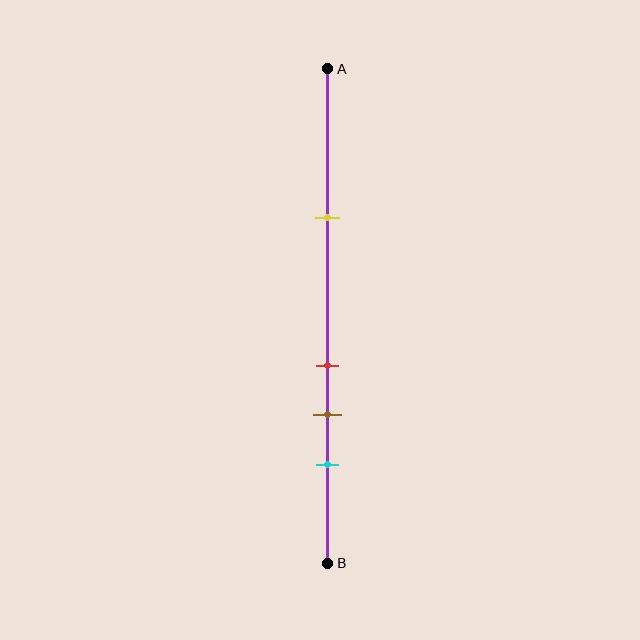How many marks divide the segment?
There are 4 marks dividing the segment.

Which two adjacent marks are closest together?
The red and brown marks are the closest adjacent pair.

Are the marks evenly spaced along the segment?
No, the marks are not evenly spaced.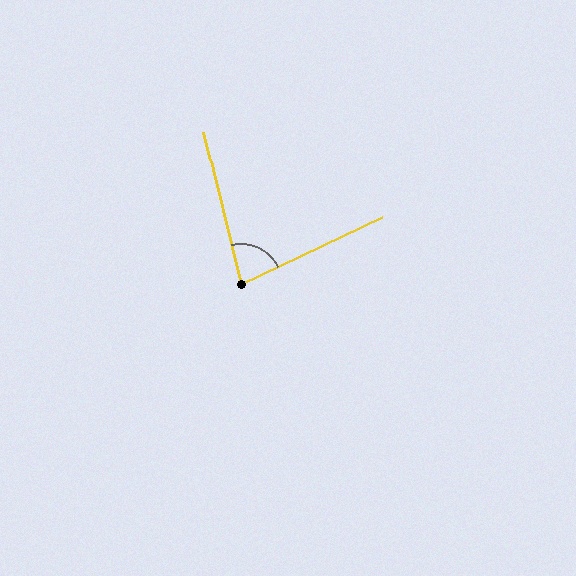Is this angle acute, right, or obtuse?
It is acute.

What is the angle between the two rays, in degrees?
Approximately 78 degrees.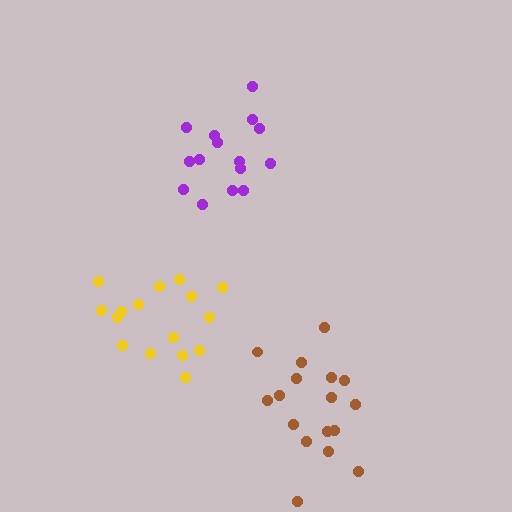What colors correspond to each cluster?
The clusters are colored: yellow, brown, purple.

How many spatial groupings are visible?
There are 3 spatial groupings.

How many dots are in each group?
Group 1: 16 dots, Group 2: 17 dots, Group 3: 15 dots (48 total).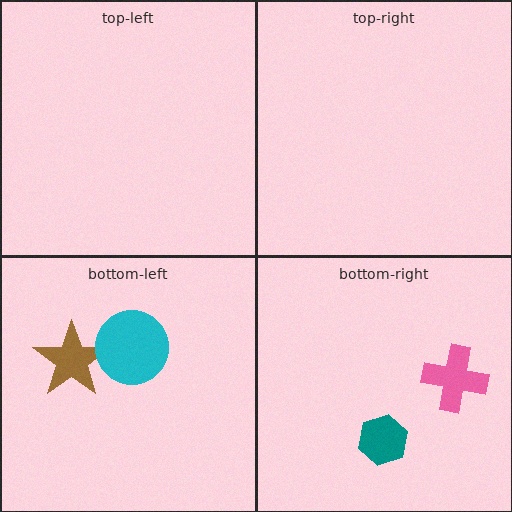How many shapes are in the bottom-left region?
2.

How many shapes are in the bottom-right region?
2.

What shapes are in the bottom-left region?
The brown star, the cyan circle.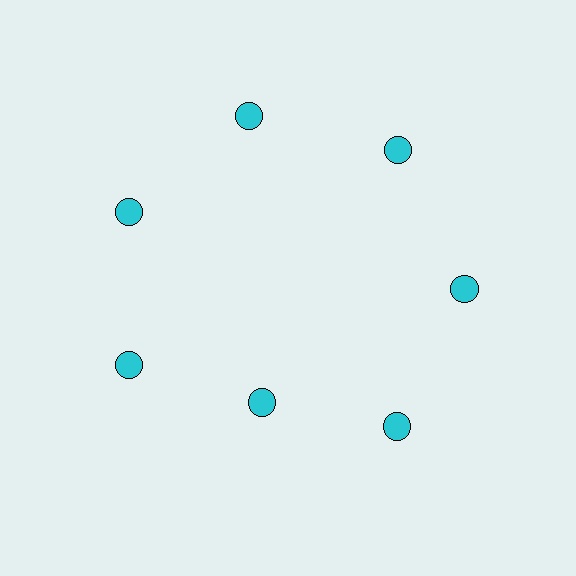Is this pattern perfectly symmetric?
No. The 7 cyan circles are arranged in a ring, but one element near the 6 o'clock position is pulled inward toward the center, breaking the 7-fold rotational symmetry.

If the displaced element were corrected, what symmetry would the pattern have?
It would have 7-fold rotational symmetry — the pattern would map onto itself every 51 degrees.